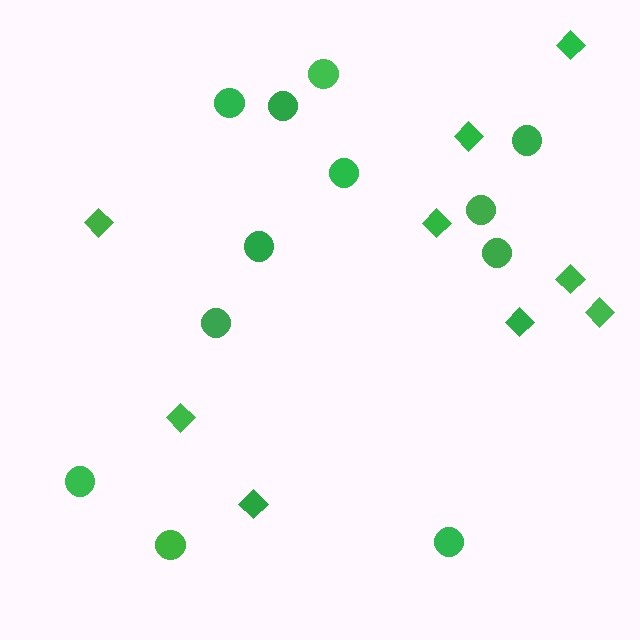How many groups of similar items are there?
There are 2 groups: one group of diamonds (9) and one group of circles (12).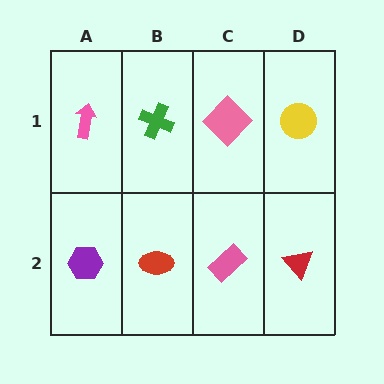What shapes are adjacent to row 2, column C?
A pink diamond (row 1, column C), a red ellipse (row 2, column B), a red triangle (row 2, column D).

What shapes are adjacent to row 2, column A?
A pink arrow (row 1, column A), a red ellipse (row 2, column B).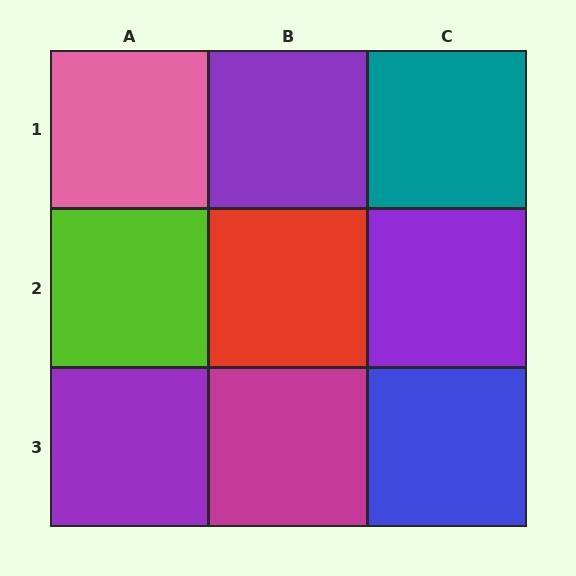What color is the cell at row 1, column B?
Purple.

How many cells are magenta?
1 cell is magenta.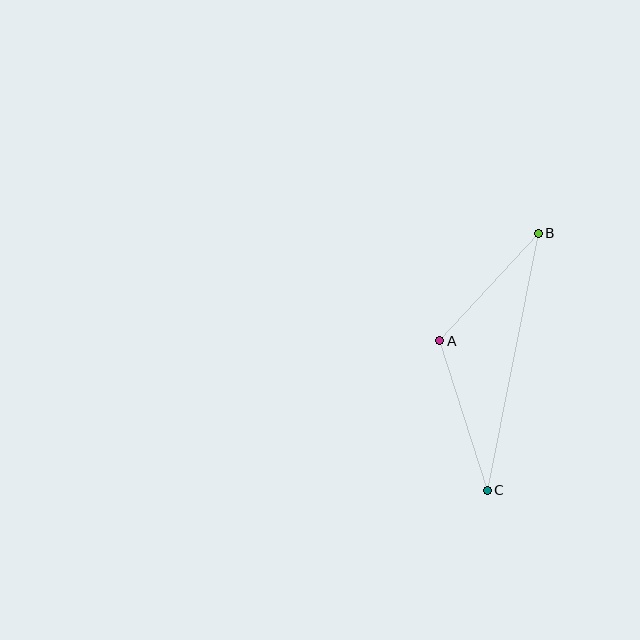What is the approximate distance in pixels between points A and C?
The distance between A and C is approximately 157 pixels.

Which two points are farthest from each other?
Points B and C are farthest from each other.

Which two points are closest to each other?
Points A and B are closest to each other.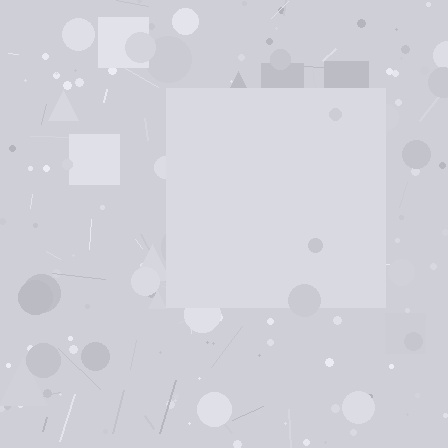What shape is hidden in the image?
A square is hidden in the image.